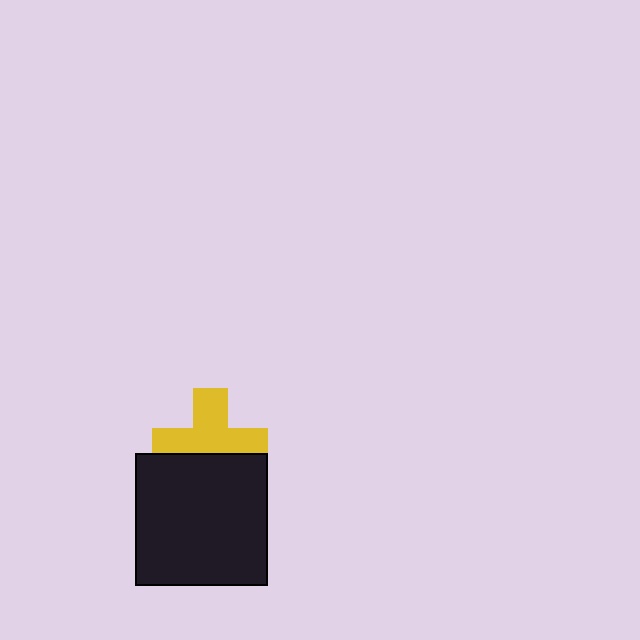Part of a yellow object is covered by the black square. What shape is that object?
It is a cross.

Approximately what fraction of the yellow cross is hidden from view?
Roughly 37% of the yellow cross is hidden behind the black square.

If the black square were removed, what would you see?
You would see the complete yellow cross.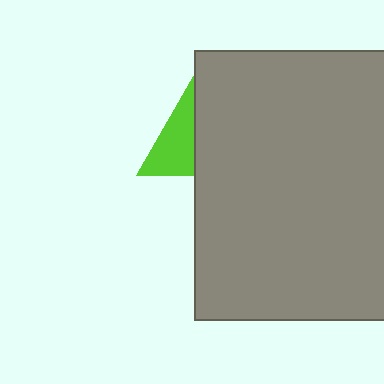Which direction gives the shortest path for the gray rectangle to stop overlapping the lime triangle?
Moving right gives the shortest separation.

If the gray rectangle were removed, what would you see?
You would see the complete lime triangle.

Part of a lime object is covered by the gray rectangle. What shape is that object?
It is a triangle.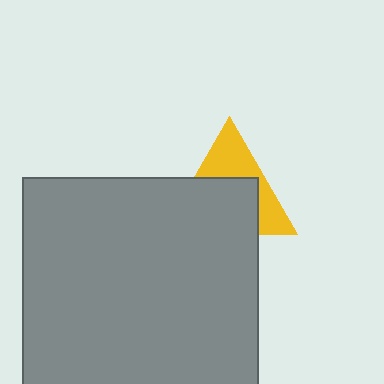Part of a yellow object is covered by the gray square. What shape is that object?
It is a triangle.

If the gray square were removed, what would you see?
You would see the complete yellow triangle.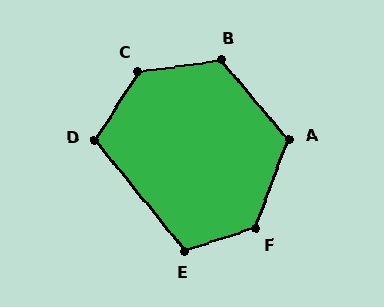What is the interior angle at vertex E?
Approximately 111 degrees (obtuse).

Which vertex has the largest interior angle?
C, at approximately 130 degrees.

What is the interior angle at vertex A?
Approximately 119 degrees (obtuse).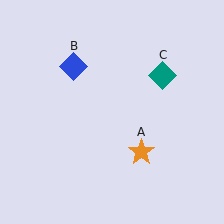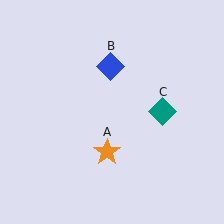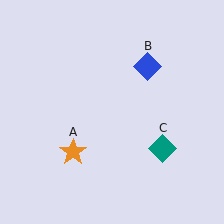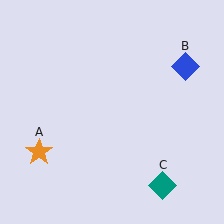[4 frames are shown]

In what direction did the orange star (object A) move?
The orange star (object A) moved left.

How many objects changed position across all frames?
3 objects changed position: orange star (object A), blue diamond (object B), teal diamond (object C).